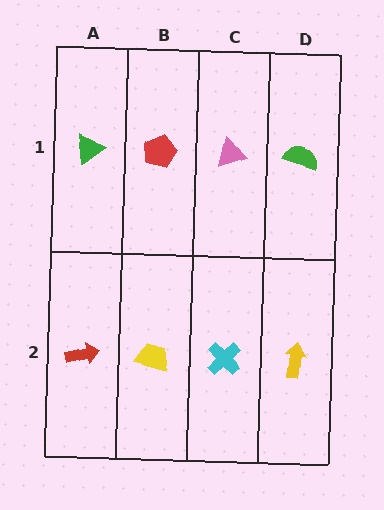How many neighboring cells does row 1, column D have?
2.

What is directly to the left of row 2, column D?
A cyan cross.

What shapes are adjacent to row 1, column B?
A yellow trapezoid (row 2, column B), a green triangle (row 1, column A), a pink triangle (row 1, column C).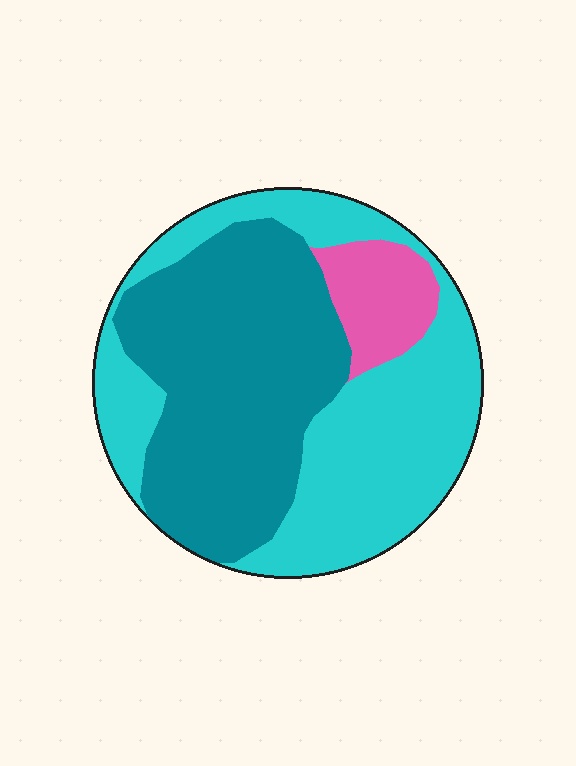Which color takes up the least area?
Pink, at roughly 10%.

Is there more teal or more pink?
Teal.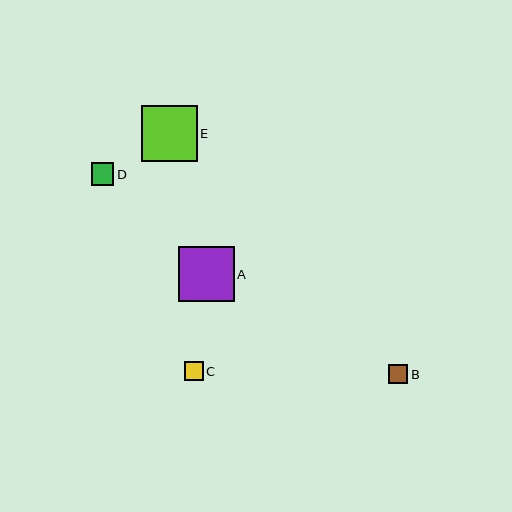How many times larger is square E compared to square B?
Square E is approximately 2.9 times the size of square B.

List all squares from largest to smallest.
From largest to smallest: E, A, D, B, C.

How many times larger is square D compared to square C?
Square D is approximately 1.2 times the size of square C.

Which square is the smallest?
Square C is the smallest with a size of approximately 19 pixels.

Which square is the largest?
Square E is the largest with a size of approximately 56 pixels.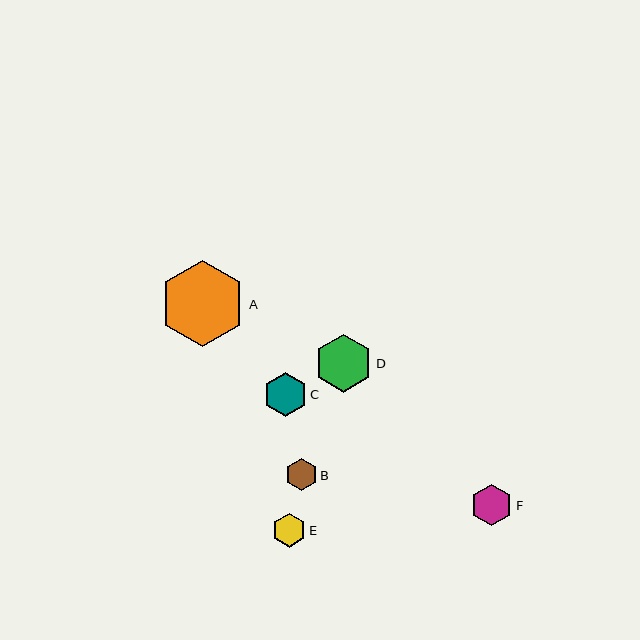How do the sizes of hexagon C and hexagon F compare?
Hexagon C and hexagon F are approximately the same size.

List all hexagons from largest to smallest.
From largest to smallest: A, D, C, F, E, B.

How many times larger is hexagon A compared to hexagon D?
Hexagon A is approximately 1.5 times the size of hexagon D.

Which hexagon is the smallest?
Hexagon B is the smallest with a size of approximately 32 pixels.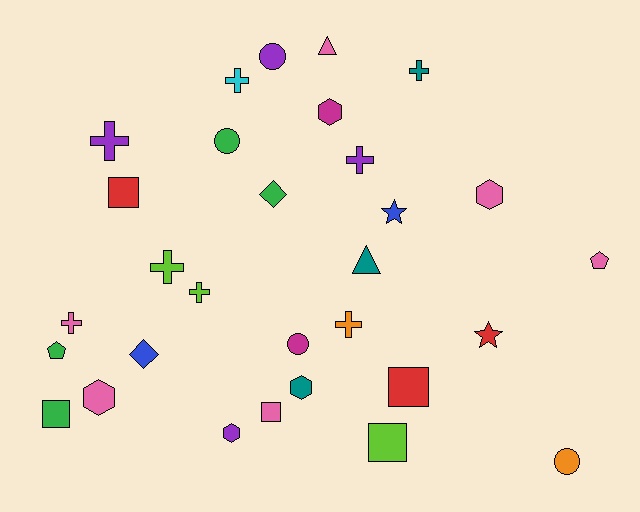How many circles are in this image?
There are 4 circles.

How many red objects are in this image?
There are 3 red objects.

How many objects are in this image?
There are 30 objects.